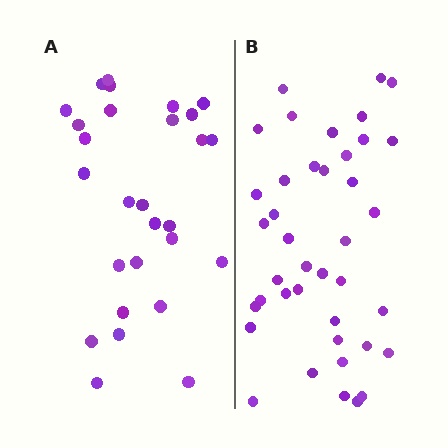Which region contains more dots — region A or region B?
Region B (the right region) has more dots.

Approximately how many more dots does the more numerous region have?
Region B has roughly 12 or so more dots than region A.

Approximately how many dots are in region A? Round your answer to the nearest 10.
About 30 dots. (The exact count is 28, which rounds to 30.)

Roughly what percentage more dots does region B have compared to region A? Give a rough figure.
About 45% more.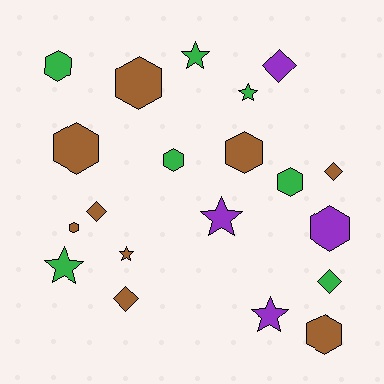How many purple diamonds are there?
There is 1 purple diamond.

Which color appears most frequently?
Brown, with 9 objects.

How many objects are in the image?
There are 20 objects.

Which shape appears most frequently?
Hexagon, with 9 objects.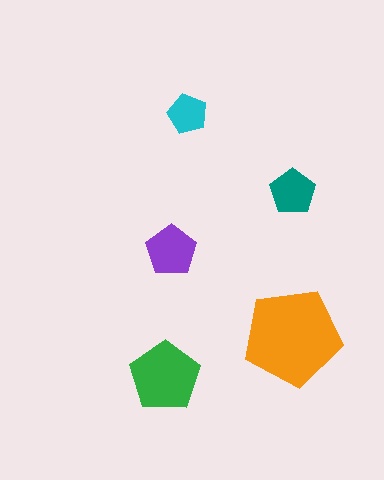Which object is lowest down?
The green pentagon is bottommost.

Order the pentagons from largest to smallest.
the orange one, the green one, the purple one, the teal one, the cyan one.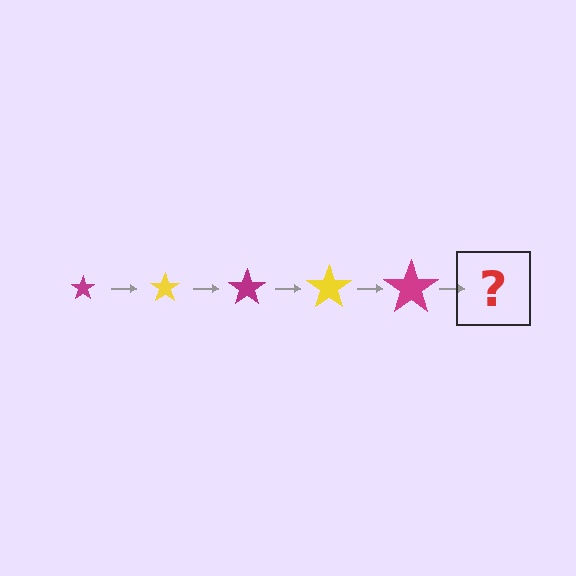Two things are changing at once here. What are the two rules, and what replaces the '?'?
The two rules are that the star grows larger each step and the color cycles through magenta and yellow. The '?' should be a yellow star, larger than the previous one.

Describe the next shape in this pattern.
It should be a yellow star, larger than the previous one.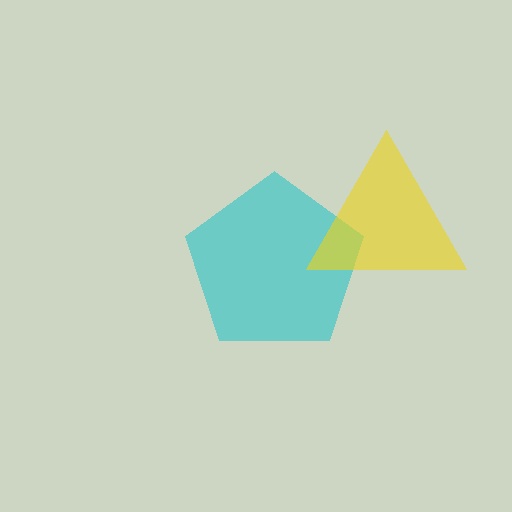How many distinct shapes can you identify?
There are 2 distinct shapes: a cyan pentagon, a yellow triangle.